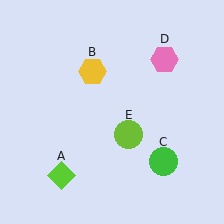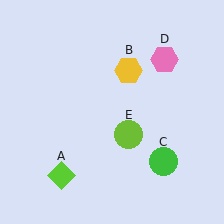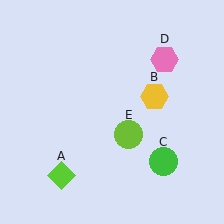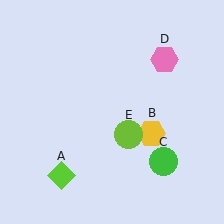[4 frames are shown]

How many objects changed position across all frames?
1 object changed position: yellow hexagon (object B).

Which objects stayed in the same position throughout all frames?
Lime diamond (object A) and green circle (object C) and pink hexagon (object D) and lime circle (object E) remained stationary.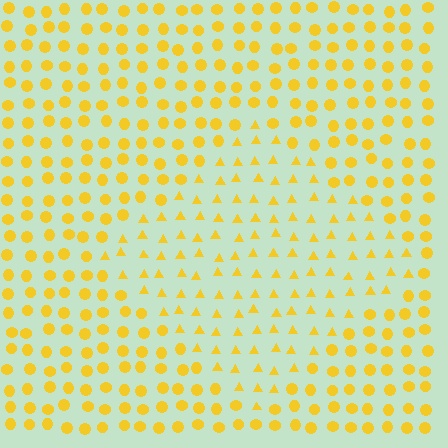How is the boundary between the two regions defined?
The boundary is defined by a change in element shape: triangles inside vs. circles outside. All elements share the same color and spacing.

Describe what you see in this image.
The image is filled with small yellow elements arranged in a uniform grid. A diamond-shaped region contains triangles, while the surrounding area contains circles. The boundary is defined purely by the change in element shape.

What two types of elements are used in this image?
The image uses triangles inside the diamond region and circles outside it.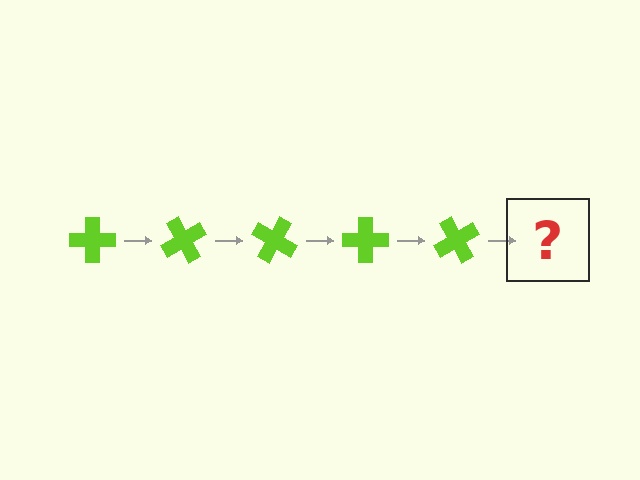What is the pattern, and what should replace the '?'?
The pattern is that the cross rotates 60 degrees each step. The '?' should be a lime cross rotated 300 degrees.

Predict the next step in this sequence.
The next step is a lime cross rotated 300 degrees.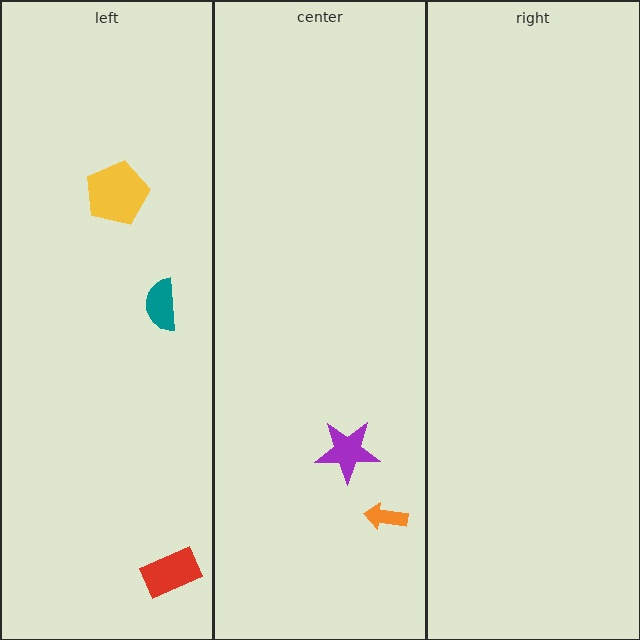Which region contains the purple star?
The center region.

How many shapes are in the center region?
2.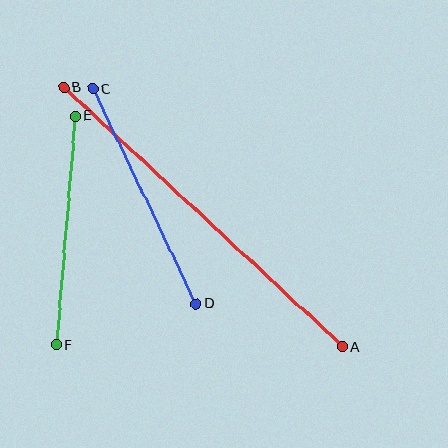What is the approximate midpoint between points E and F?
The midpoint is at approximately (66, 230) pixels.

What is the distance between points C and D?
The distance is approximately 238 pixels.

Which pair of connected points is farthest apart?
Points A and B are farthest apart.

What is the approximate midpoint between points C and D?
The midpoint is at approximately (144, 196) pixels.